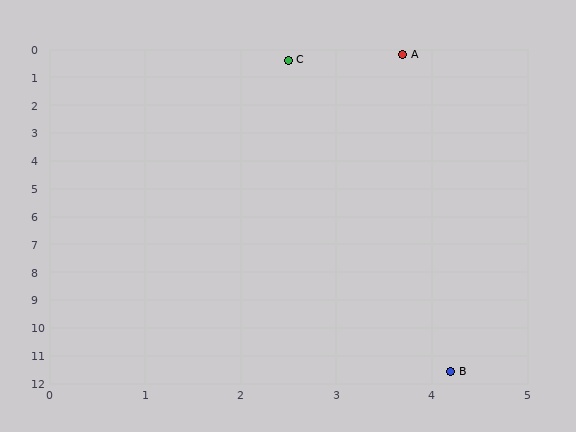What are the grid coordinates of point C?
Point C is at approximately (2.5, 0.4).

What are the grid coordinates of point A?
Point A is at approximately (3.7, 0.2).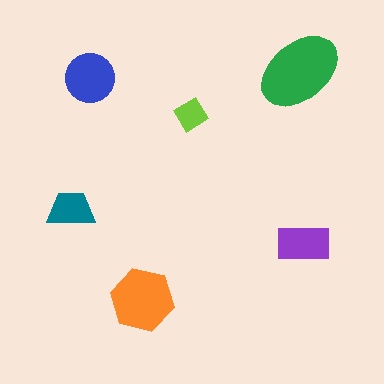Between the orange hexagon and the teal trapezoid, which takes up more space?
The orange hexagon.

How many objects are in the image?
There are 6 objects in the image.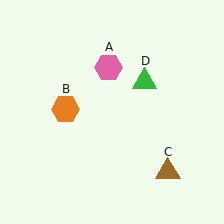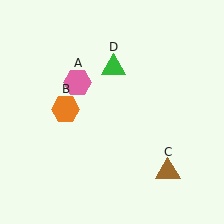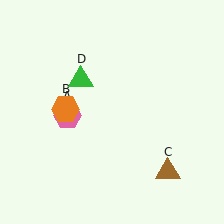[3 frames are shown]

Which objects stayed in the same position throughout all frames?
Orange hexagon (object B) and brown triangle (object C) remained stationary.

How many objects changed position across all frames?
2 objects changed position: pink hexagon (object A), green triangle (object D).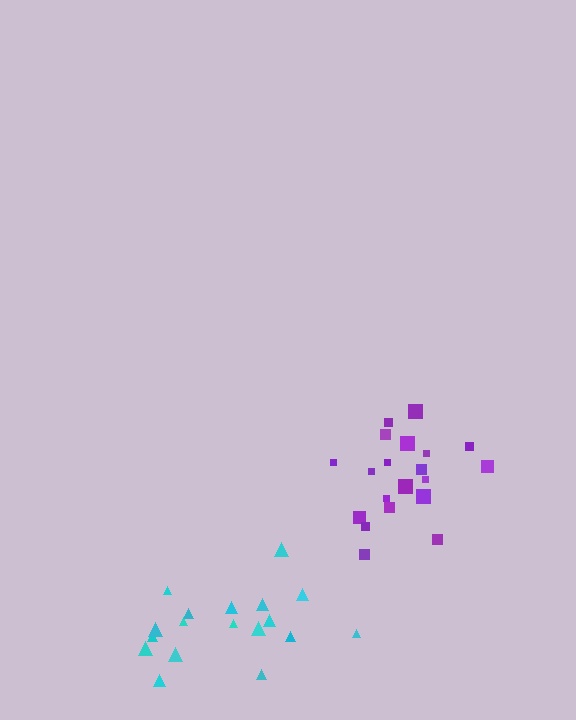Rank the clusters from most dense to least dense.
purple, cyan.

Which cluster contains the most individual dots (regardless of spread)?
Purple (20).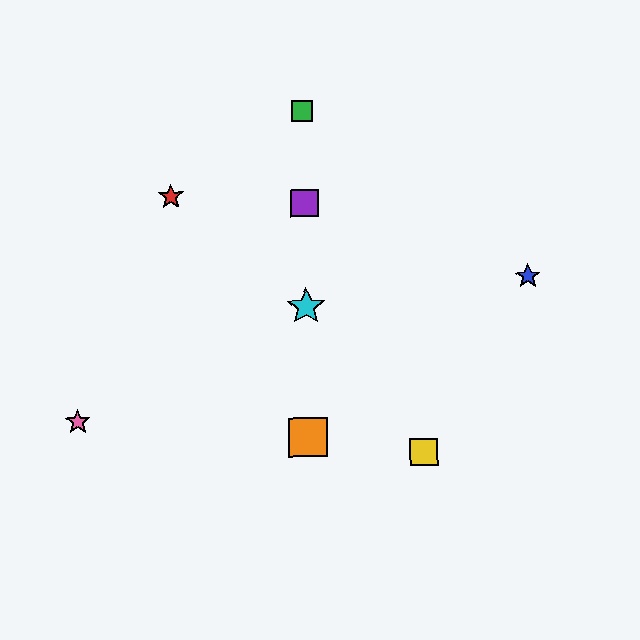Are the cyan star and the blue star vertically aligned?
No, the cyan star is at x≈306 and the blue star is at x≈528.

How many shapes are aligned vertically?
4 shapes (the green square, the purple square, the orange square, the cyan star) are aligned vertically.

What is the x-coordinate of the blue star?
The blue star is at x≈528.